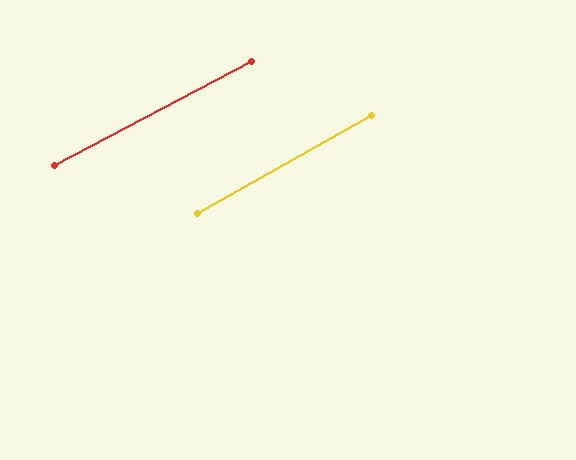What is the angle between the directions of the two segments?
Approximately 2 degrees.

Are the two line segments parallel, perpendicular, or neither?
Parallel — their directions differ by only 1.6°.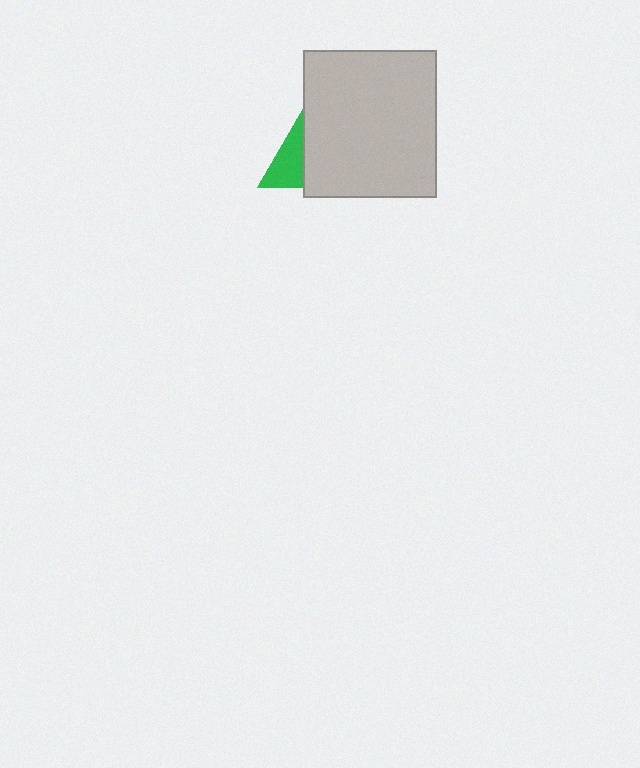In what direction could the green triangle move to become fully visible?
The green triangle could move left. That would shift it out from behind the light gray rectangle entirely.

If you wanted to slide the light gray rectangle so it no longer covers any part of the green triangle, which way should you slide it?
Slide it right — that is the most direct way to separate the two shapes.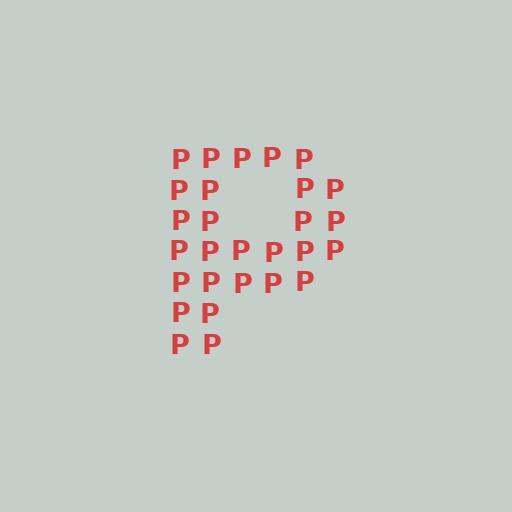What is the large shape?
The large shape is the letter P.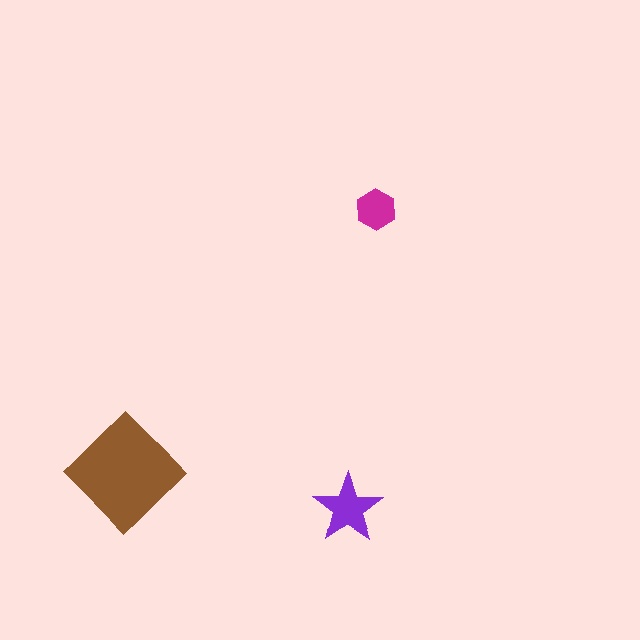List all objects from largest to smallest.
The brown diamond, the purple star, the magenta hexagon.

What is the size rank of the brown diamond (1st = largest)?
1st.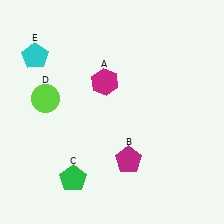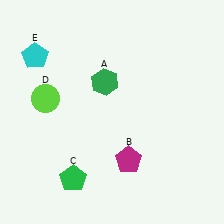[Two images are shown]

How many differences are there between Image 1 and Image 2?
There is 1 difference between the two images.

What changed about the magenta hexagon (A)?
In Image 1, A is magenta. In Image 2, it changed to green.